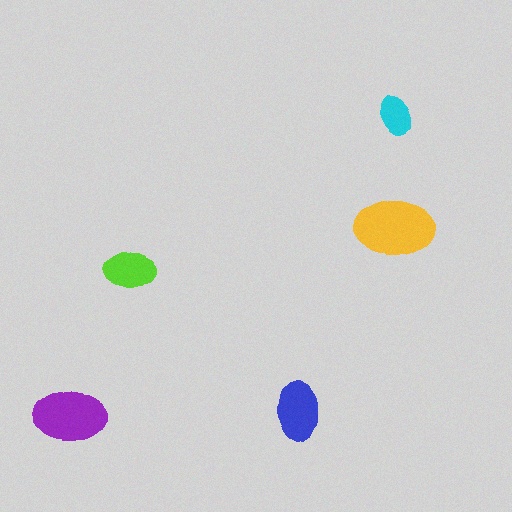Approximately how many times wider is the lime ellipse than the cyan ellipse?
About 1.5 times wider.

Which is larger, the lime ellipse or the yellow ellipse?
The yellow one.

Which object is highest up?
The cyan ellipse is topmost.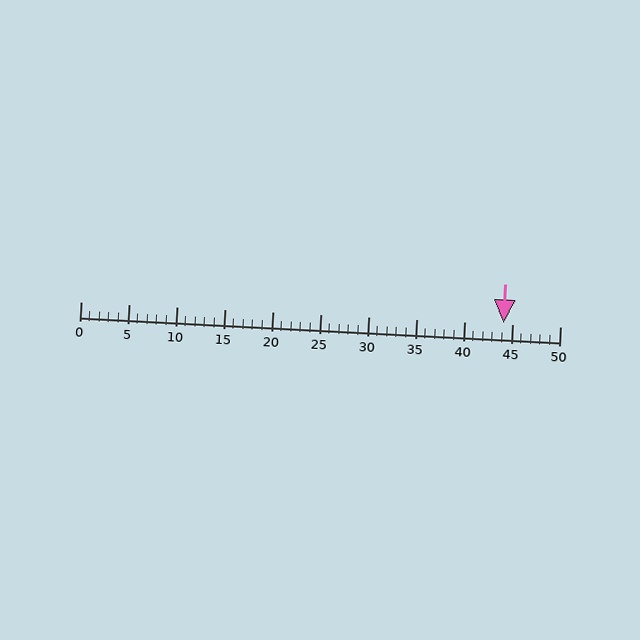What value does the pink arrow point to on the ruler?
The pink arrow points to approximately 44.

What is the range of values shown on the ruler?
The ruler shows values from 0 to 50.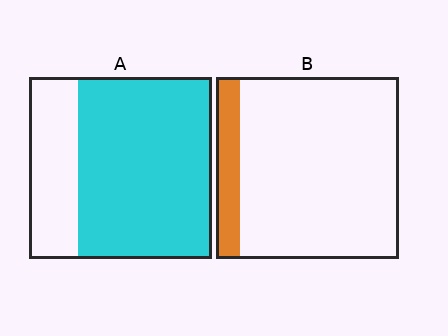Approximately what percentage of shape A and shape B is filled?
A is approximately 75% and B is approximately 15%.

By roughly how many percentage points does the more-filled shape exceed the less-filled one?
By roughly 60 percentage points (A over B).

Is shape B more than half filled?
No.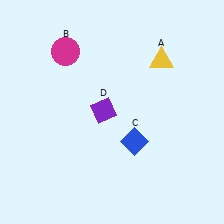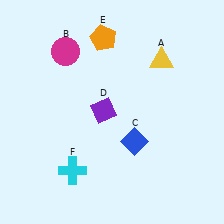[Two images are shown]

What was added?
An orange pentagon (E), a cyan cross (F) were added in Image 2.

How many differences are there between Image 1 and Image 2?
There are 2 differences between the two images.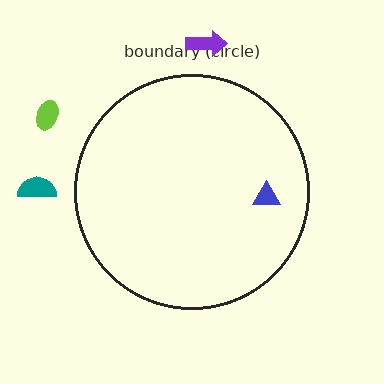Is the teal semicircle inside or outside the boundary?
Outside.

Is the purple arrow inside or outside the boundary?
Outside.